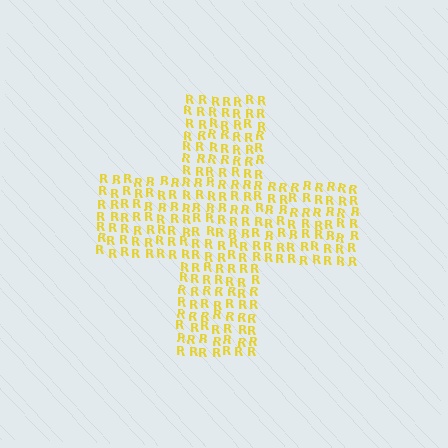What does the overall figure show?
The overall figure shows a cross.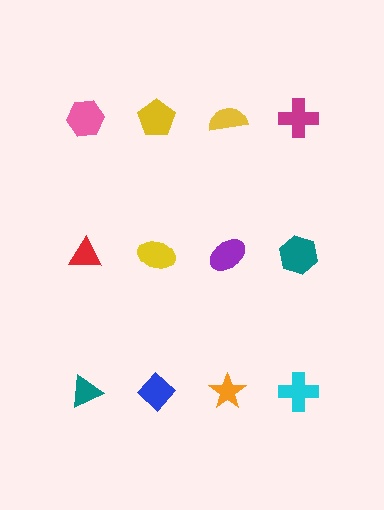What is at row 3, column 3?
An orange star.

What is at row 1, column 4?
A magenta cross.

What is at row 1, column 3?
A yellow semicircle.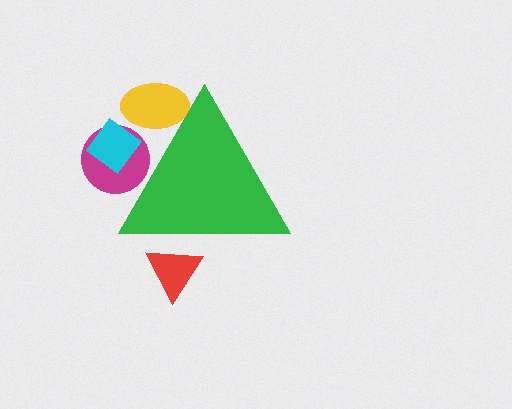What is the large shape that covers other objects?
A green triangle.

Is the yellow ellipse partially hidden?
Yes, the yellow ellipse is partially hidden behind the green triangle.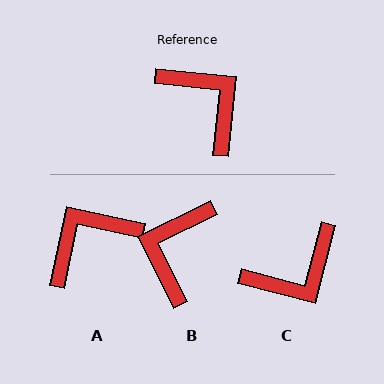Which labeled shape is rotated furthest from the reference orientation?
B, about 122 degrees away.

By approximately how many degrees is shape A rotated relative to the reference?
Approximately 84 degrees counter-clockwise.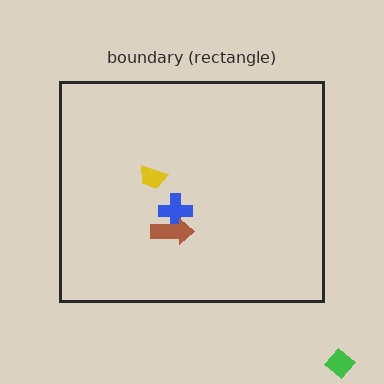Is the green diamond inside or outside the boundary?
Outside.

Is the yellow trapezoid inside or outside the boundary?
Inside.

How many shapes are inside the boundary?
3 inside, 1 outside.